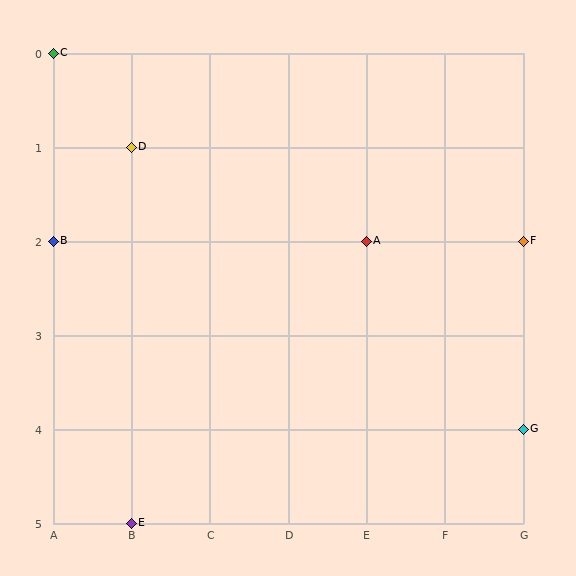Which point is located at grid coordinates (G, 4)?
Point G is at (G, 4).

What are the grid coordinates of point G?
Point G is at grid coordinates (G, 4).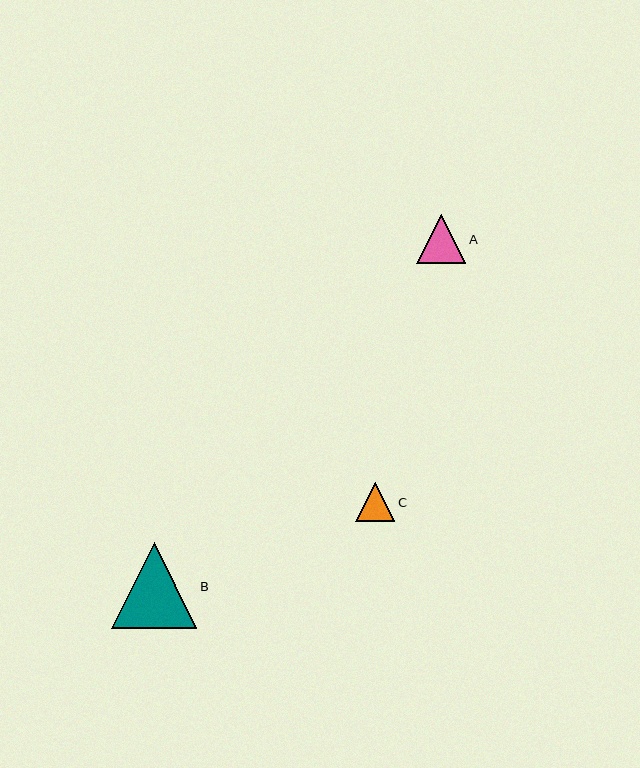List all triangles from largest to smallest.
From largest to smallest: B, A, C.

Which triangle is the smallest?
Triangle C is the smallest with a size of approximately 39 pixels.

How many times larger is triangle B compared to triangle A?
Triangle B is approximately 1.7 times the size of triangle A.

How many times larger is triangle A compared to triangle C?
Triangle A is approximately 1.3 times the size of triangle C.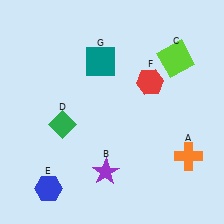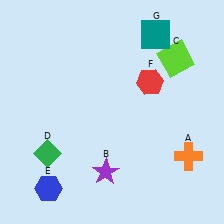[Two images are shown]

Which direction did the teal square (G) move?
The teal square (G) moved right.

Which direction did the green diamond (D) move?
The green diamond (D) moved down.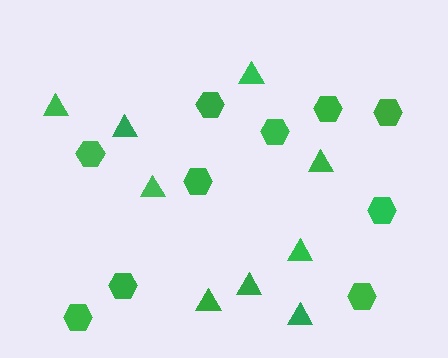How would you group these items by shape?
There are 2 groups: one group of hexagons (10) and one group of triangles (9).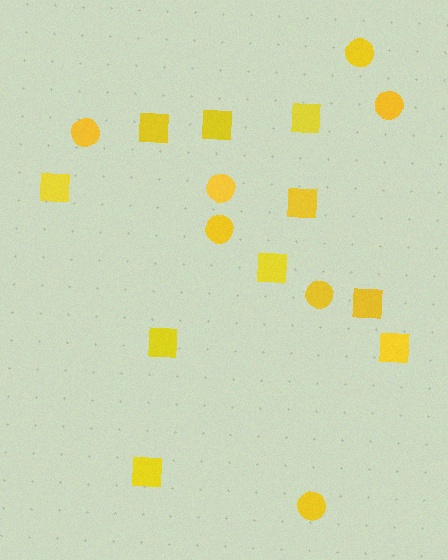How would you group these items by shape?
There are 2 groups: one group of squares (10) and one group of circles (7).